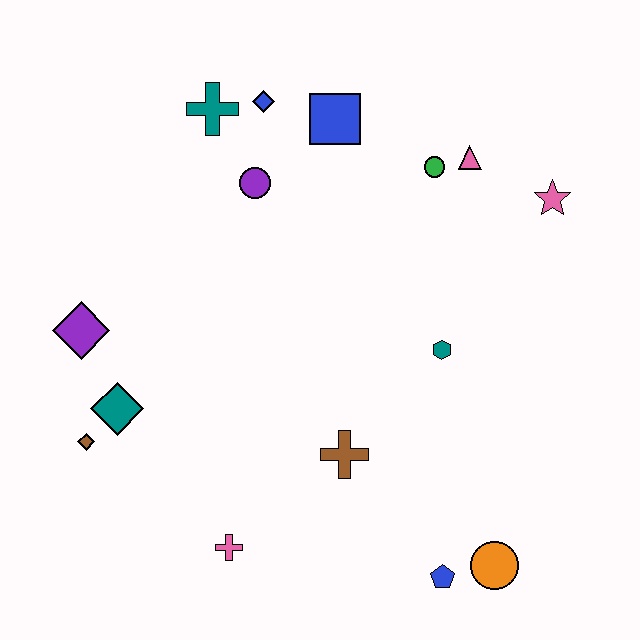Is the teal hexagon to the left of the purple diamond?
No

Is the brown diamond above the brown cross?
Yes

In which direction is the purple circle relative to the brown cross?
The purple circle is above the brown cross.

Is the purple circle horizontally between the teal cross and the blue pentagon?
Yes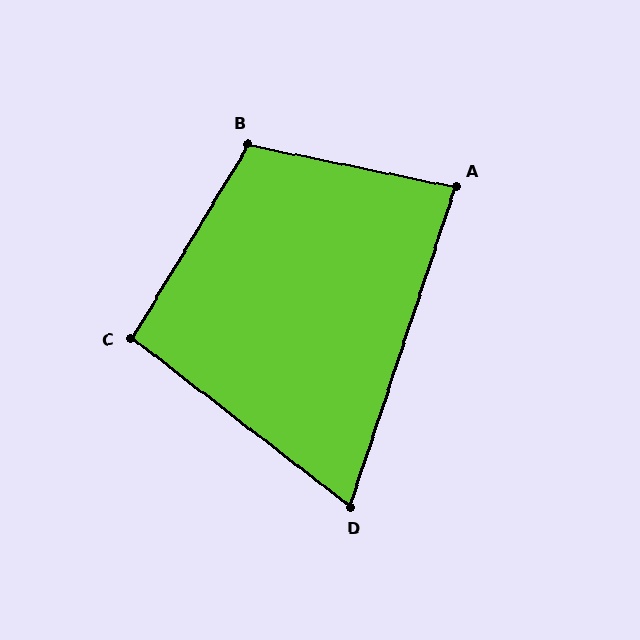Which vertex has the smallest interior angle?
D, at approximately 71 degrees.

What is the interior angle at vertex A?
Approximately 83 degrees (acute).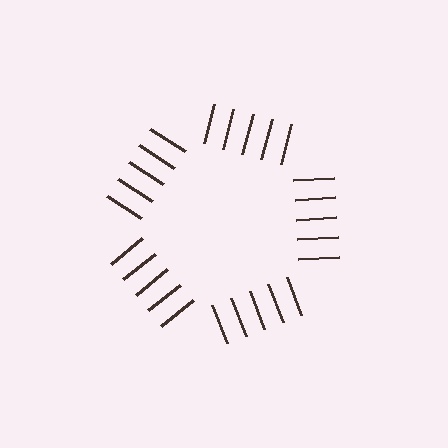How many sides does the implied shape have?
5 sides — the line-ends trace a pentagon.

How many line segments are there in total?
25 — 5 along each of the 5 edges.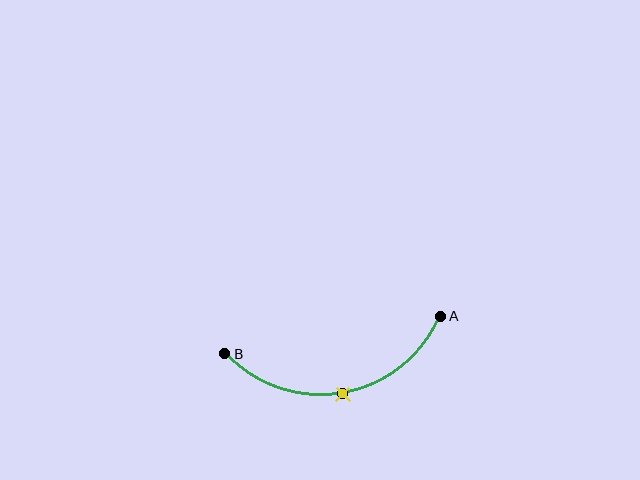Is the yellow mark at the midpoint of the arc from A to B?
Yes. The yellow mark lies on the arc at equal arc-length from both A and B — it is the arc midpoint.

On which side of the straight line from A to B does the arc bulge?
The arc bulges below the straight line connecting A and B.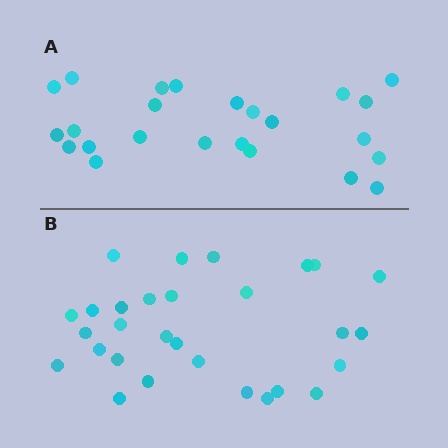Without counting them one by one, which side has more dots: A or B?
Region B (the bottom region) has more dots.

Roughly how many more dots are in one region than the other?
Region B has about 5 more dots than region A.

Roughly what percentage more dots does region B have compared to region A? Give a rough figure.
About 20% more.